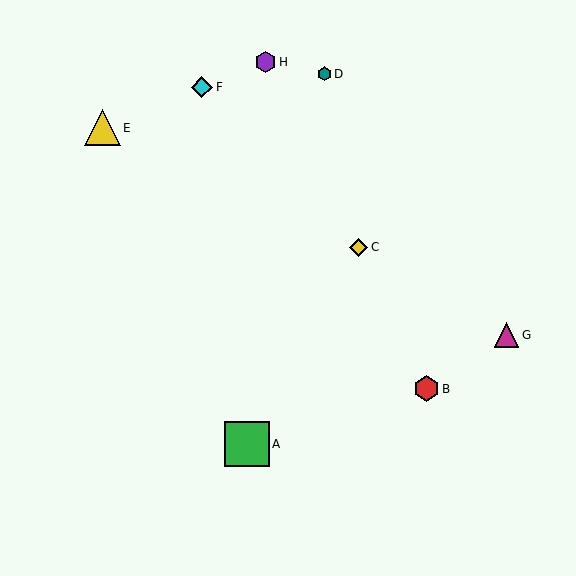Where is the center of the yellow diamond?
The center of the yellow diamond is at (359, 247).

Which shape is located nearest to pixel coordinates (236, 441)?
The green square (labeled A) at (247, 444) is nearest to that location.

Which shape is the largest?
The green square (labeled A) is the largest.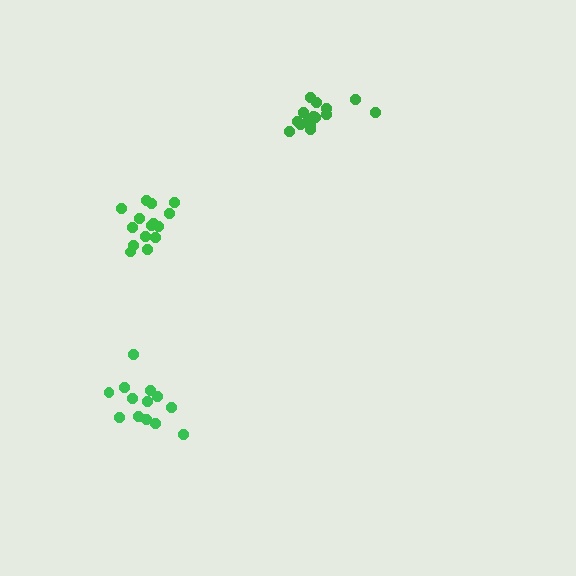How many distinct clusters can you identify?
There are 3 distinct clusters.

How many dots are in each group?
Group 1: 15 dots, Group 2: 13 dots, Group 3: 15 dots (43 total).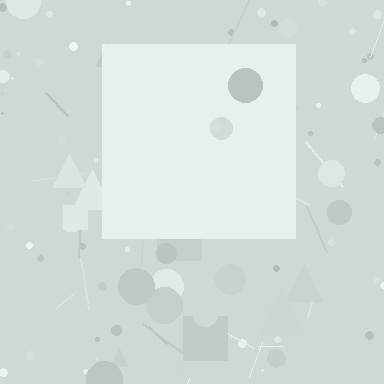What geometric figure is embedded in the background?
A square is embedded in the background.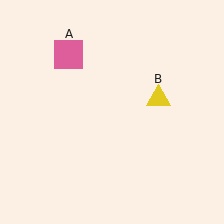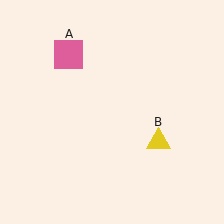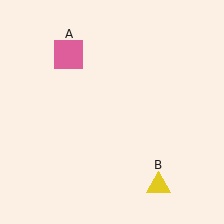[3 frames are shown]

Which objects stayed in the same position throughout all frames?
Pink square (object A) remained stationary.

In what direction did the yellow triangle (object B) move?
The yellow triangle (object B) moved down.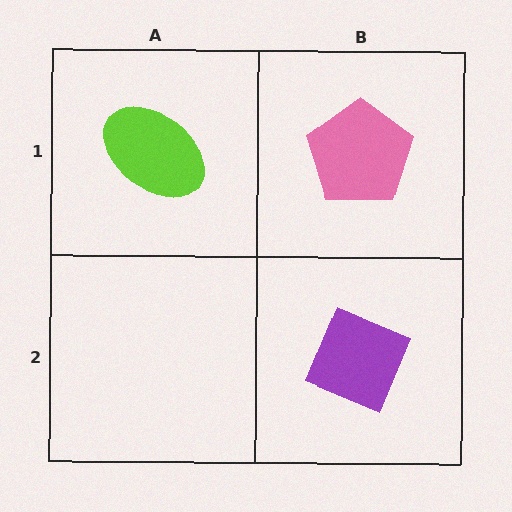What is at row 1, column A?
A lime ellipse.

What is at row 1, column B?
A pink pentagon.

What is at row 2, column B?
A purple diamond.